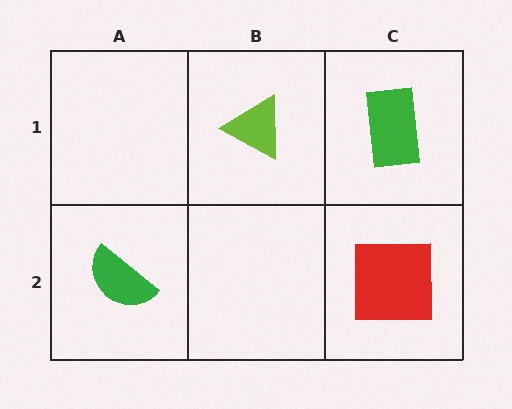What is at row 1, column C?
A green rectangle.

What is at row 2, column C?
A red square.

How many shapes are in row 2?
2 shapes.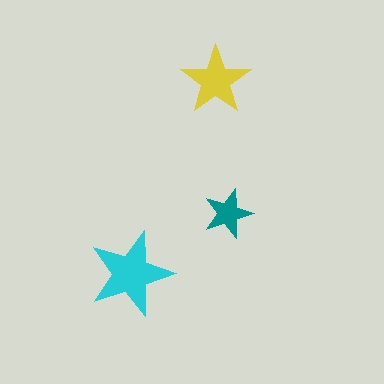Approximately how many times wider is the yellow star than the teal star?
About 1.5 times wider.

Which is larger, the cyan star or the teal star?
The cyan one.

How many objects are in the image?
There are 3 objects in the image.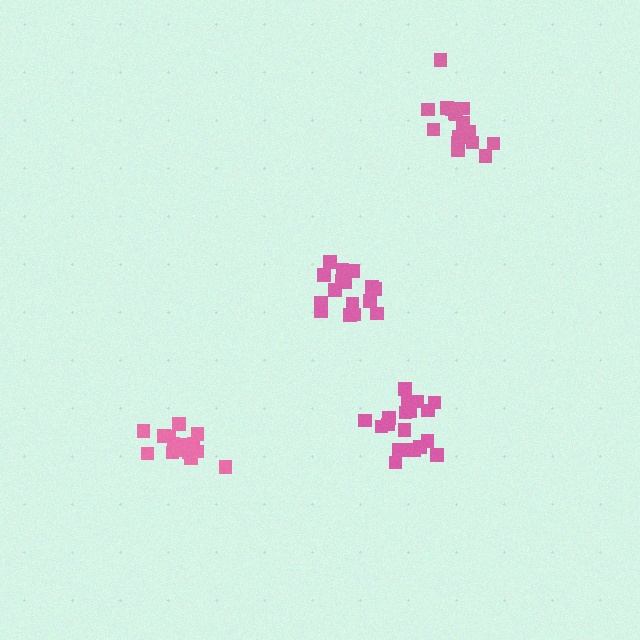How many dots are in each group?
Group 1: 16 dots, Group 2: 15 dots, Group 3: 20 dots, Group 4: 18 dots (69 total).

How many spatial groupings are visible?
There are 4 spatial groupings.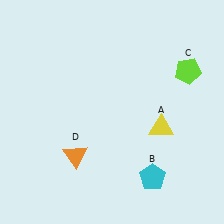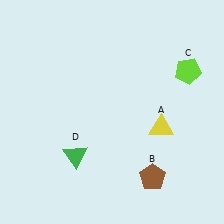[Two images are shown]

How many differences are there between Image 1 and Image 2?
There are 2 differences between the two images.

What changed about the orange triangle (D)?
In Image 1, D is orange. In Image 2, it changed to green.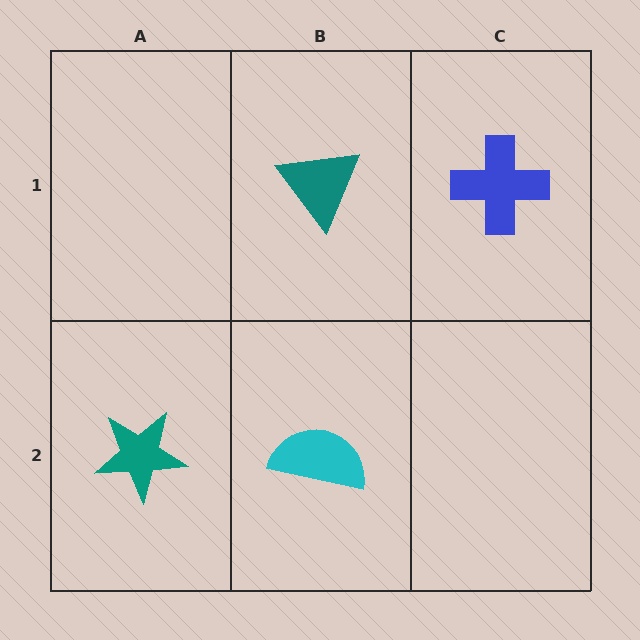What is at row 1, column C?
A blue cross.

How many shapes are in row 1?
2 shapes.